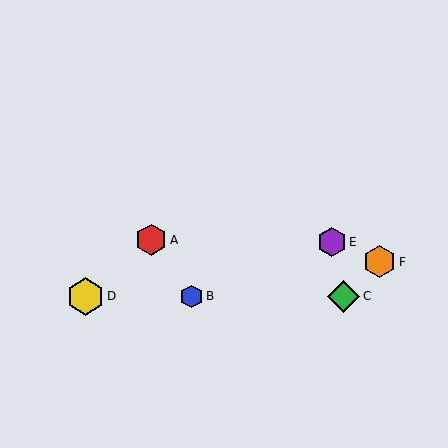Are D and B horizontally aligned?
Yes, both are at y≈296.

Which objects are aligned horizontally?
Objects B, C, D are aligned horizontally.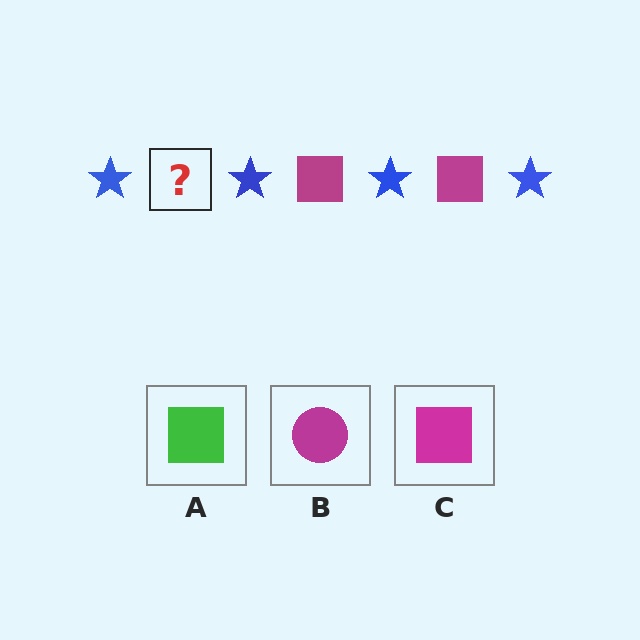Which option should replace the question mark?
Option C.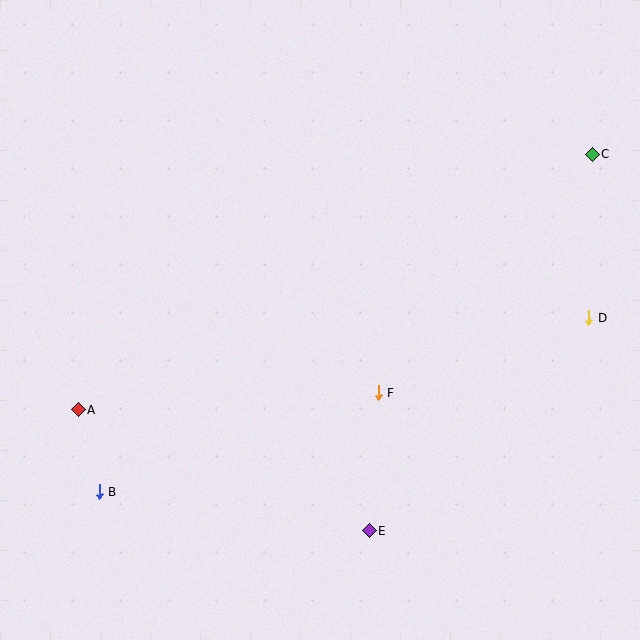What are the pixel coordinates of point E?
Point E is at (369, 531).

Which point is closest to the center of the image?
Point F at (378, 393) is closest to the center.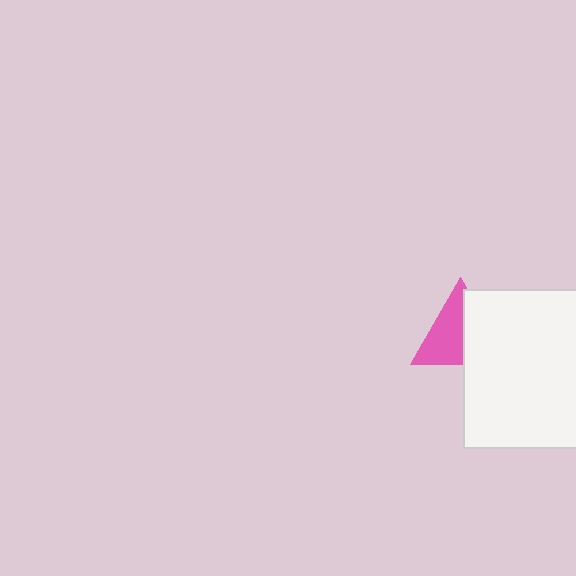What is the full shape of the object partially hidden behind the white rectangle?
The partially hidden object is a pink triangle.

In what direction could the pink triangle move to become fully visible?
The pink triangle could move left. That would shift it out from behind the white rectangle entirely.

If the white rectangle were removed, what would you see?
You would see the complete pink triangle.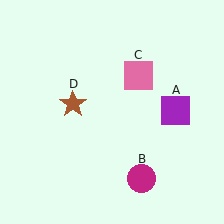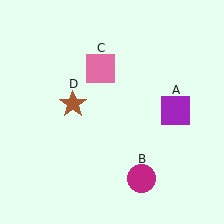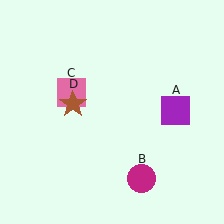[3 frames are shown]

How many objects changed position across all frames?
1 object changed position: pink square (object C).